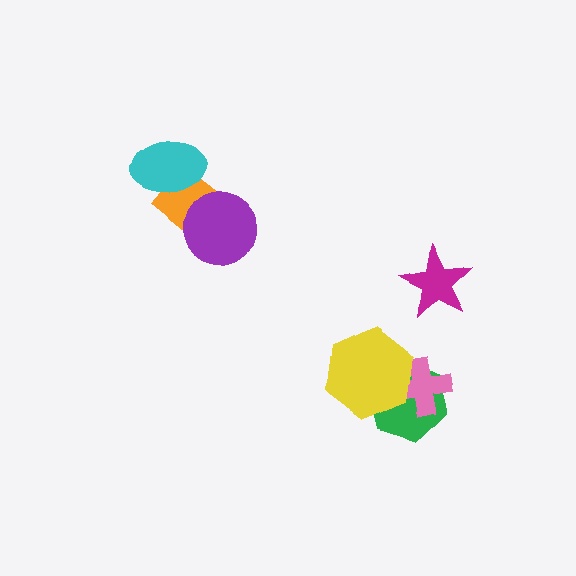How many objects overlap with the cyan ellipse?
1 object overlaps with the cyan ellipse.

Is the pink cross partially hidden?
Yes, it is partially covered by another shape.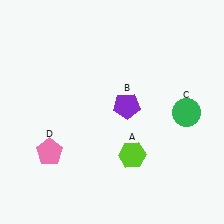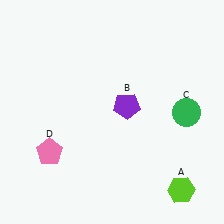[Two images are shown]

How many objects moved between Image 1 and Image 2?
1 object moved between the two images.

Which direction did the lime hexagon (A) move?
The lime hexagon (A) moved right.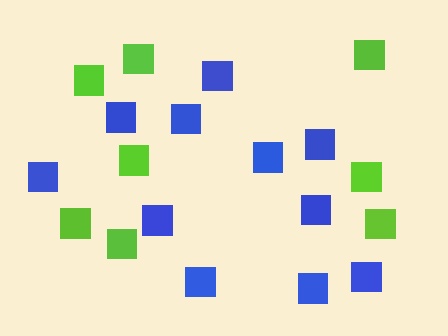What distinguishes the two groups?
There are 2 groups: one group of blue squares (11) and one group of lime squares (8).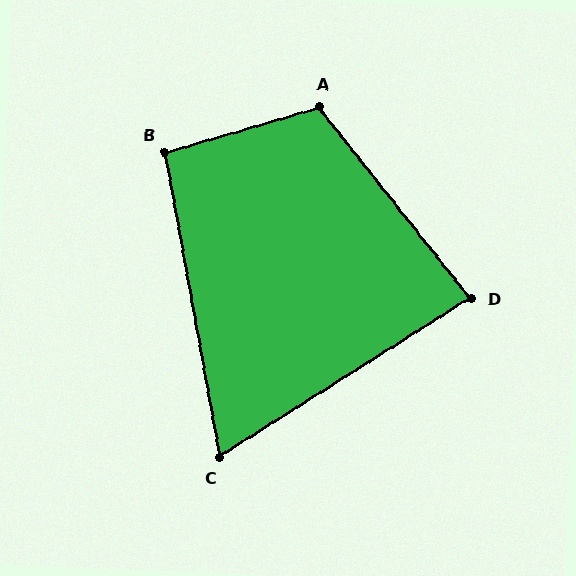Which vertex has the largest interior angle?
A, at approximately 112 degrees.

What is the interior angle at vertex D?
Approximately 84 degrees (acute).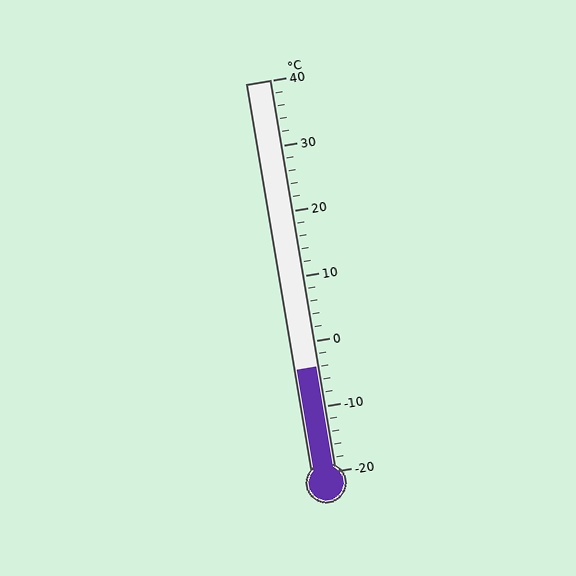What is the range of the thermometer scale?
The thermometer scale ranges from -20°C to 40°C.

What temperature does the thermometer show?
The thermometer shows approximately -4°C.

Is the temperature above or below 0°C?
The temperature is below 0°C.